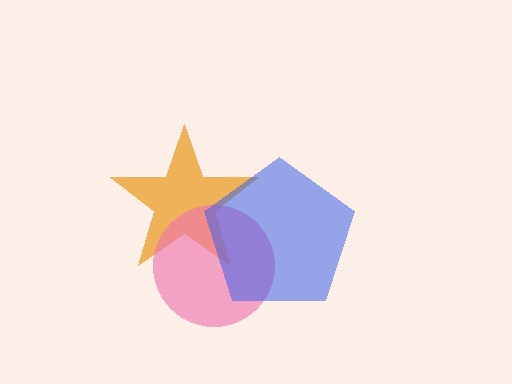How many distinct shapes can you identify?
There are 3 distinct shapes: an orange star, a pink circle, a blue pentagon.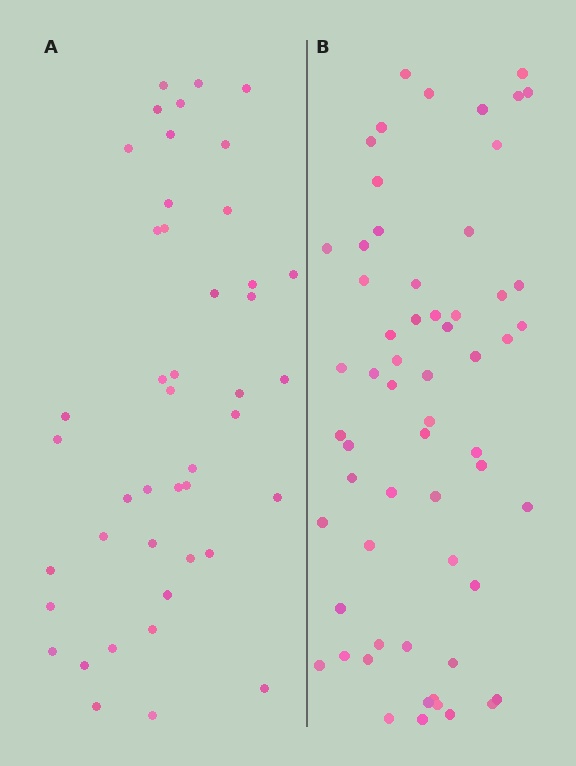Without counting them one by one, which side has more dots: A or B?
Region B (the right region) has more dots.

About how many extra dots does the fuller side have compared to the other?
Region B has approximately 15 more dots than region A.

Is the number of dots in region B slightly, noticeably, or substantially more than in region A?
Region B has noticeably more, but not dramatically so. The ratio is roughly 1.4 to 1.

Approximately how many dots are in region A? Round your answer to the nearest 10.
About 40 dots. (The exact count is 44, which rounds to 40.)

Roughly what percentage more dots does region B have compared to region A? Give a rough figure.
About 35% more.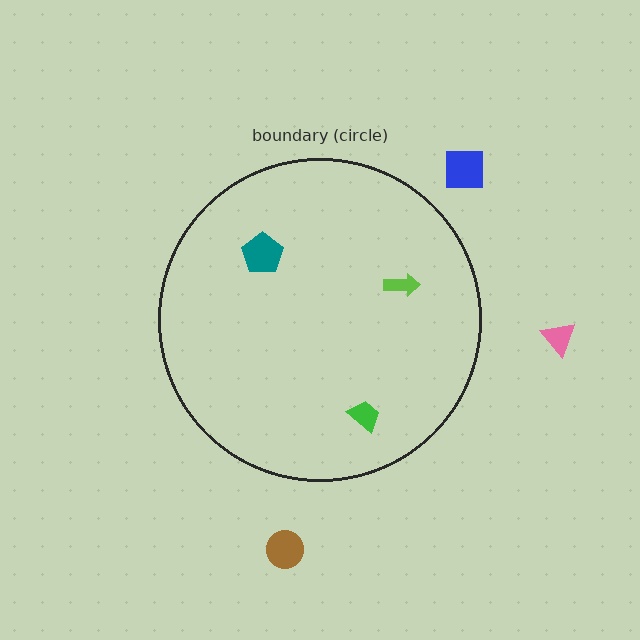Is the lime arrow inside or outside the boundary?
Inside.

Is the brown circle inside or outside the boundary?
Outside.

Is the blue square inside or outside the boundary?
Outside.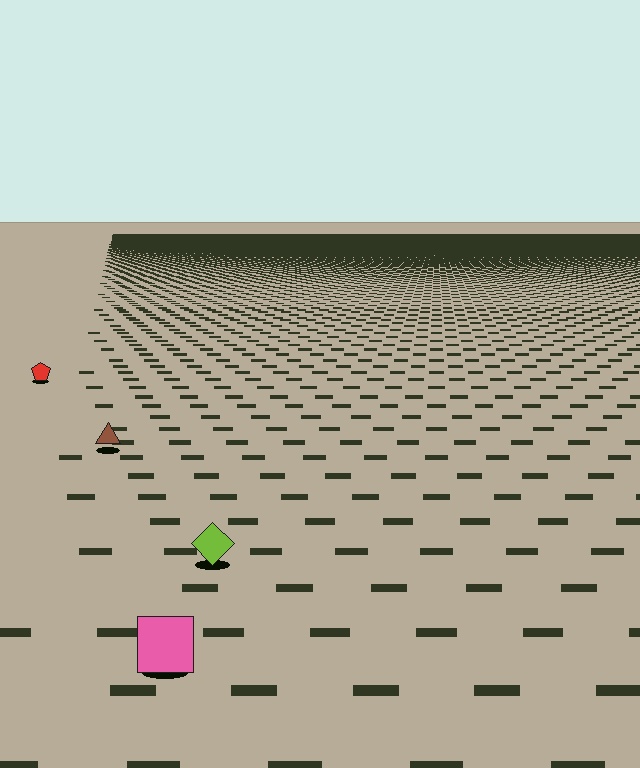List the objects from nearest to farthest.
From nearest to farthest: the pink square, the lime diamond, the brown triangle, the red pentagon.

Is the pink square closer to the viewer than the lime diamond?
Yes. The pink square is closer — you can tell from the texture gradient: the ground texture is coarser near it.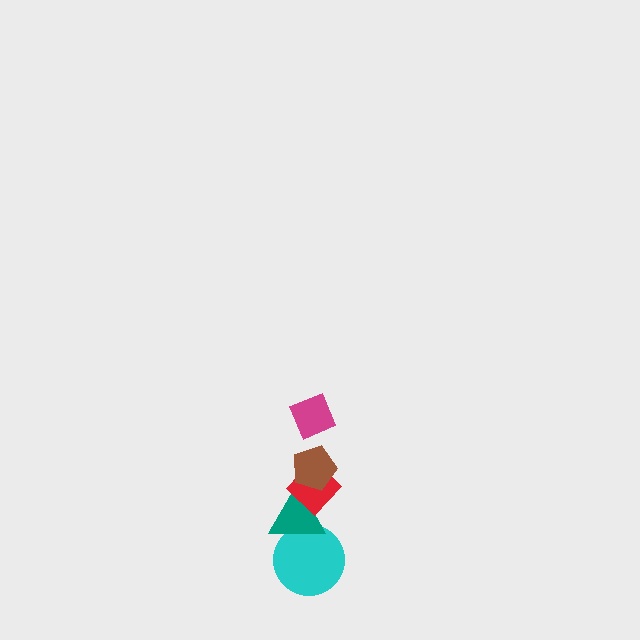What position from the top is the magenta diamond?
The magenta diamond is 1st from the top.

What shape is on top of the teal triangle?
The red diamond is on top of the teal triangle.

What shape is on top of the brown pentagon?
The magenta diamond is on top of the brown pentagon.